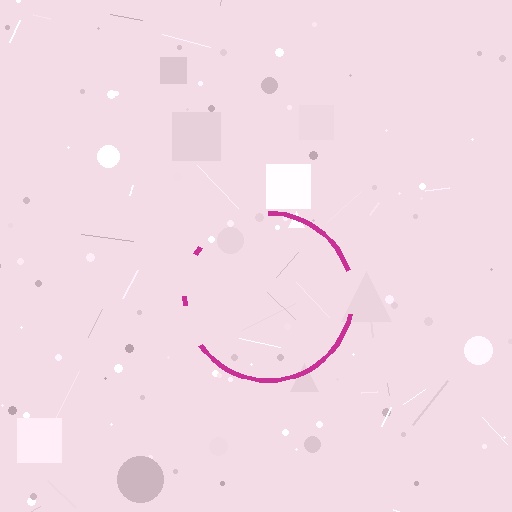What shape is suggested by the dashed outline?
The dashed outline suggests a circle.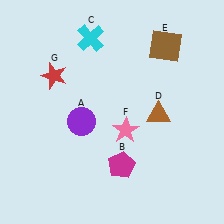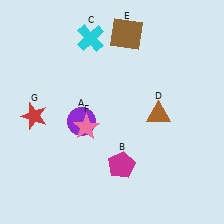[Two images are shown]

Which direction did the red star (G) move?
The red star (G) moved down.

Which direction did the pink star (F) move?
The pink star (F) moved left.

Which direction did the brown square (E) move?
The brown square (E) moved left.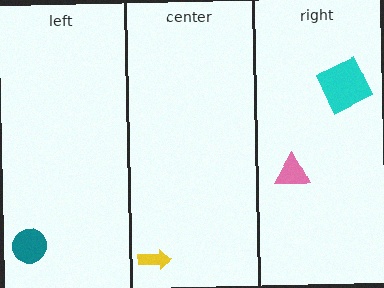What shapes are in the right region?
The cyan square, the pink triangle.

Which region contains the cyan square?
The right region.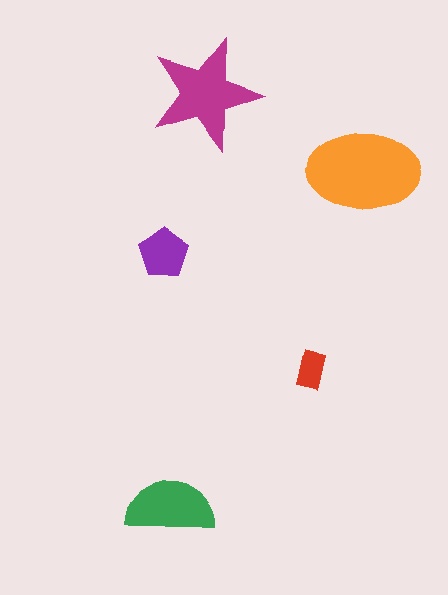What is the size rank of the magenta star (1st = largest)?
2nd.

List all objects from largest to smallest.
The orange ellipse, the magenta star, the green semicircle, the purple pentagon, the red rectangle.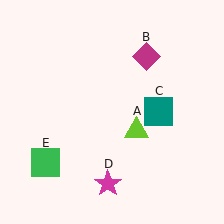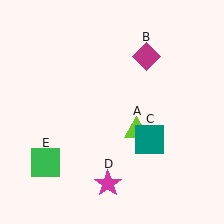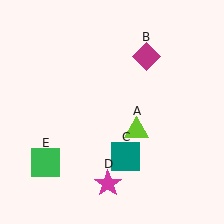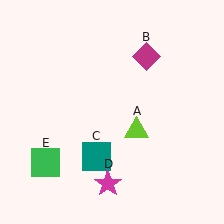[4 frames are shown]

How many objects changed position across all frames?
1 object changed position: teal square (object C).